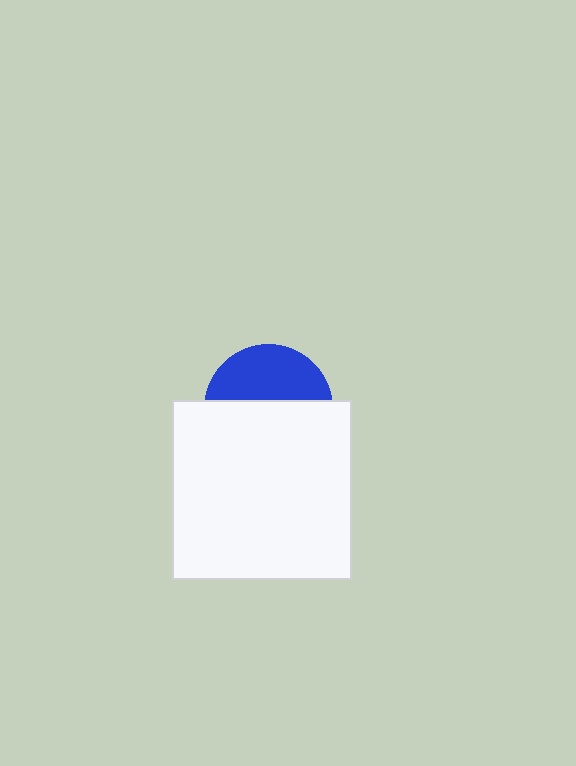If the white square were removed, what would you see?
You would see the complete blue circle.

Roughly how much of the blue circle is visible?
A small part of it is visible (roughly 41%).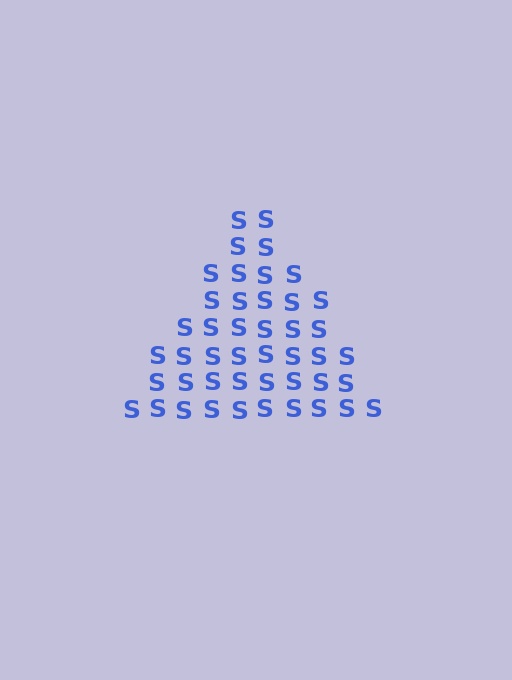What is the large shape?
The large shape is a triangle.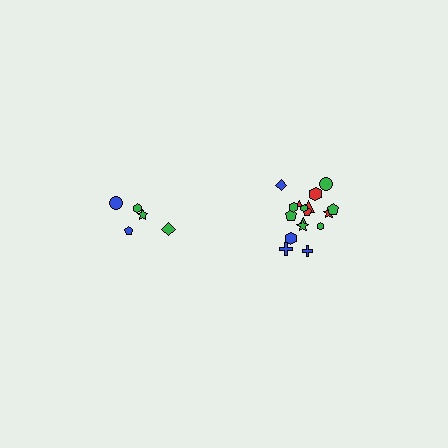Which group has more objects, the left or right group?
The right group.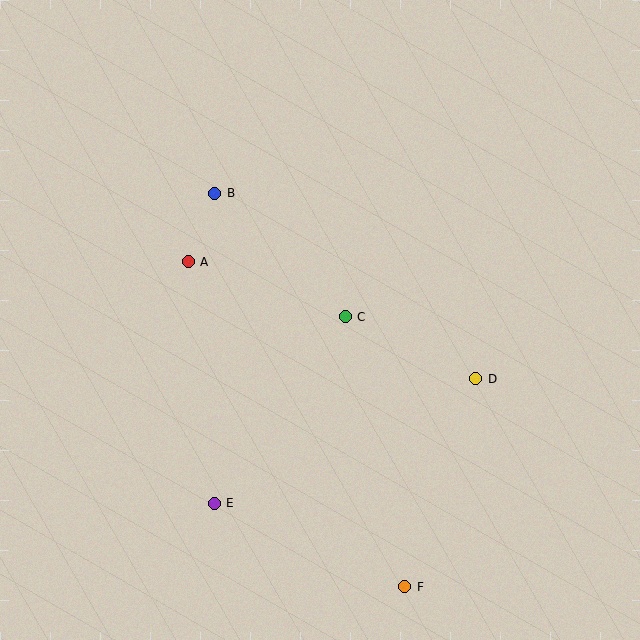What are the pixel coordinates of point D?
Point D is at (476, 379).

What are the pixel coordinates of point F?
Point F is at (405, 587).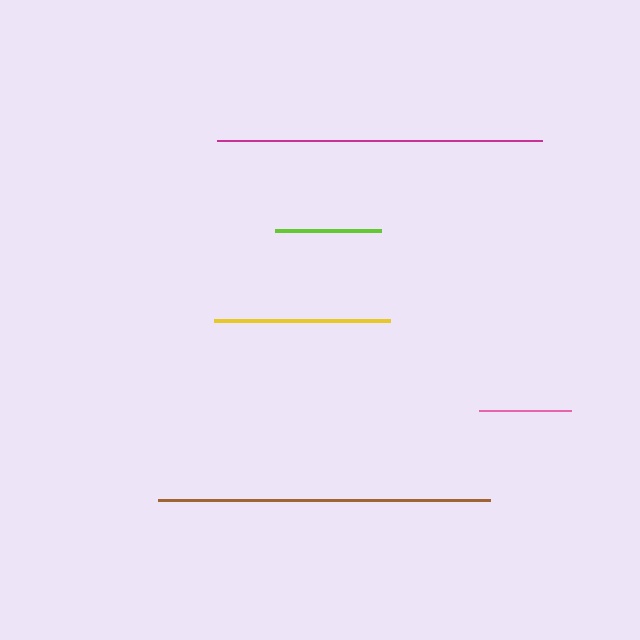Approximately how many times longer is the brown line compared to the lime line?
The brown line is approximately 3.1 times the length of the lime line.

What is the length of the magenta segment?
The magenta segment is approximately 325 pixels long.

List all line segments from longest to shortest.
From longest to shortest: brown, magenta, yellow, lime, pink.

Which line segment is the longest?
The brown line is the longest at approximately 333 pixels.